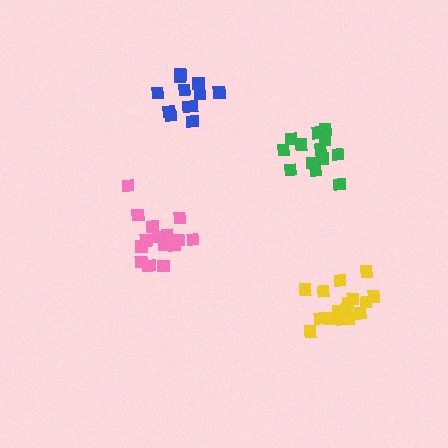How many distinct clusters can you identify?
There are 4 distinct clusters.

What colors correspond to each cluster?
The clusters are colored: pink, green, yellow, blue.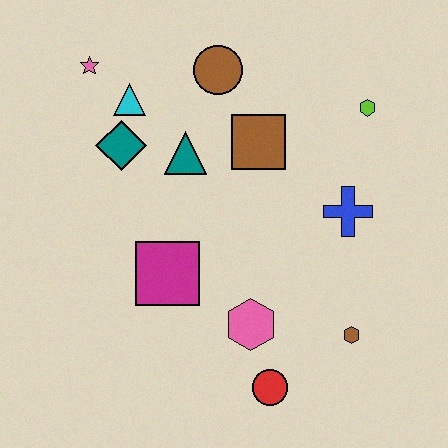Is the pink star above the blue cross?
Yes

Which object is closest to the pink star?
The cyan triangle is closest to the pink star.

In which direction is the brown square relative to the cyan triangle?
The brown square is to the right of the cyan triangle.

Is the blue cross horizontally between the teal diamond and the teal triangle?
No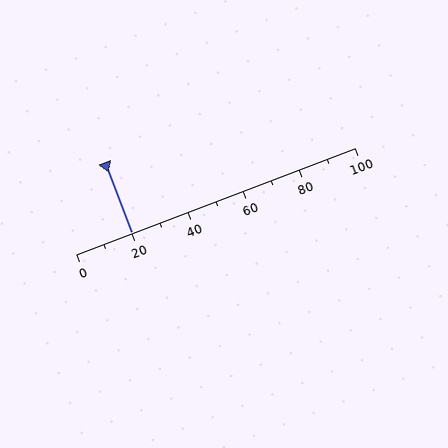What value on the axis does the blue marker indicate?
The marker indicates approximately 20.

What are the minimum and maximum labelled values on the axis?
The axis runs from 0 to 100.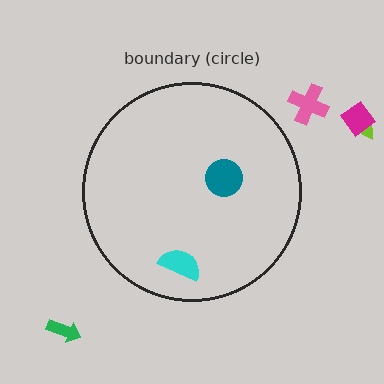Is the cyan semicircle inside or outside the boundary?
Inside.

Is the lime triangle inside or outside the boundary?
Outside.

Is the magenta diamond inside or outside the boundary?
Outside.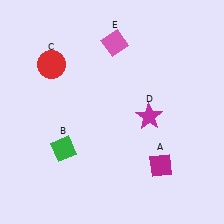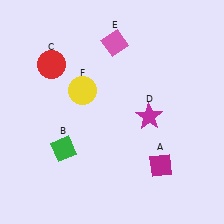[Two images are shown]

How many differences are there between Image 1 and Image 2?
There is 1 difference between the two images.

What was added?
A yellow circle (F) was added in Image 2.